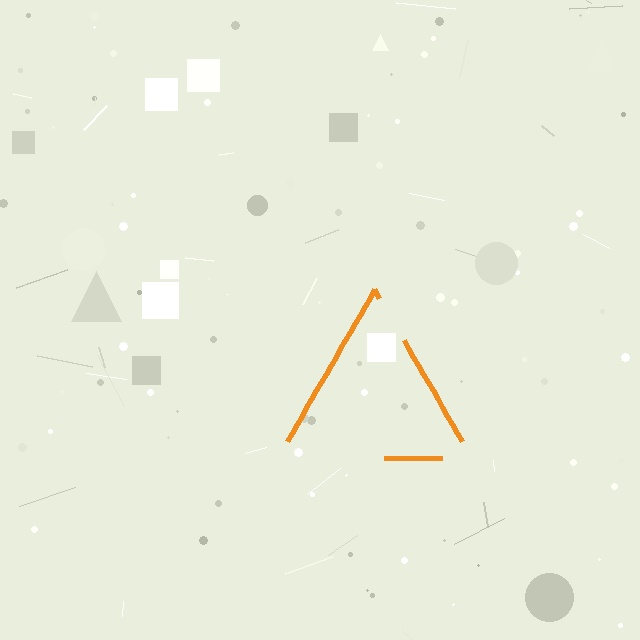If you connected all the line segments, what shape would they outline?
They would outline a triangle.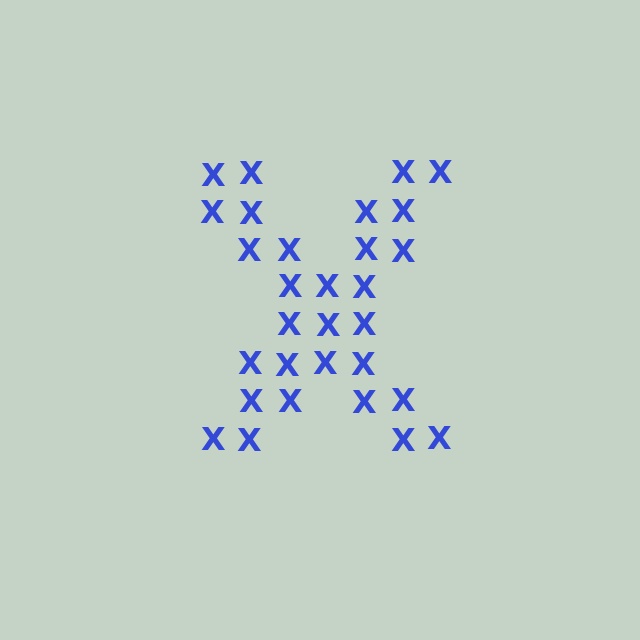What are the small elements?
The small elements are letter X's.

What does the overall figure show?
The overall figure shows the letter X.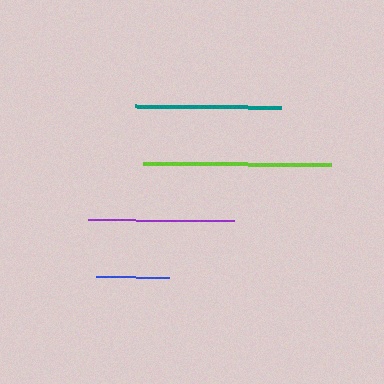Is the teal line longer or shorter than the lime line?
The lime line is longer than the teal line.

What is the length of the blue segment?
The blue segment is approximately 73 pixels long.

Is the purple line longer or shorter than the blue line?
The purple line is longer than the blue line.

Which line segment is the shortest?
The blue line is the shortest at approximately 73 pixels.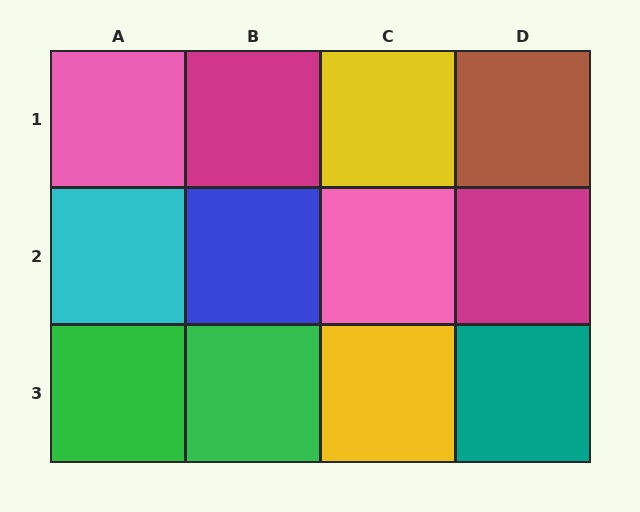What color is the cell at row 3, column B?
Green.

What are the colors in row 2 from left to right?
Cyan, blue, pink, magenta.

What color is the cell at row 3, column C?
Yellow.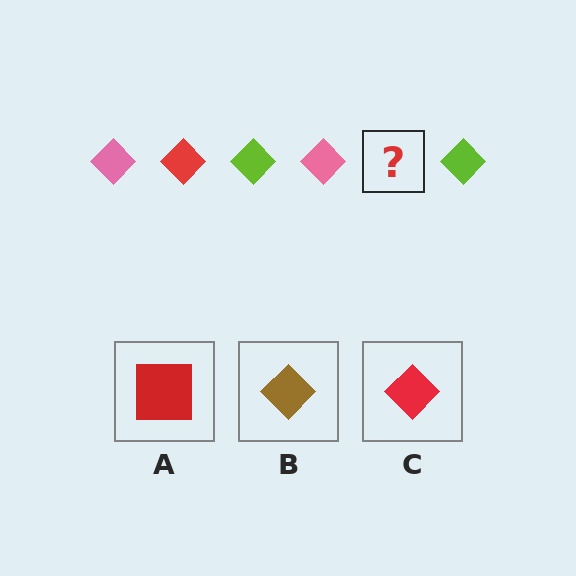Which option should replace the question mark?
Option C.